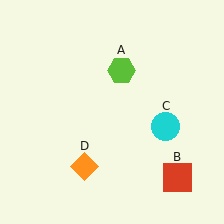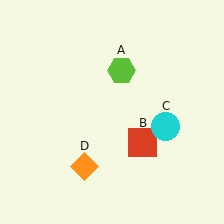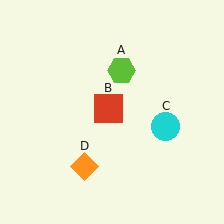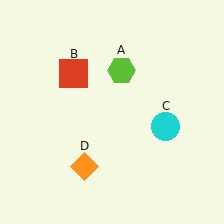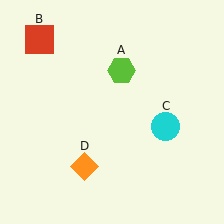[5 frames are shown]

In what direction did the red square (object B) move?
The red square (object B) moved up and to the left.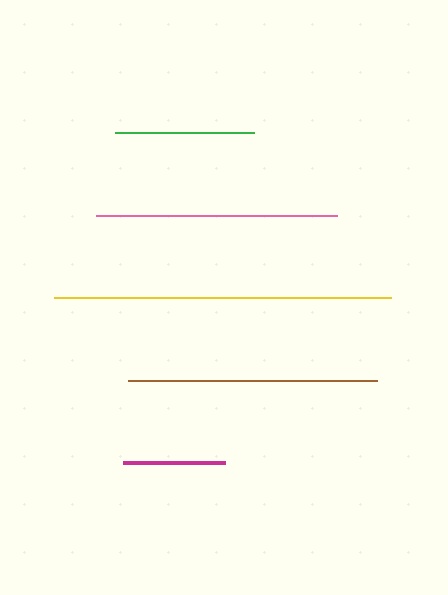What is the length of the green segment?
The green segment is approximately 139 pixels long.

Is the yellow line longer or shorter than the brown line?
The yellow line is longer than the brown line.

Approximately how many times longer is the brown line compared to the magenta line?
The brown line is approximately 2.5 times the length of the magenta line.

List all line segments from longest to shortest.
From longest to shortest: yellow, brown, pink, green, magenta.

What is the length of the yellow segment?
The yellow segment is approximately 337 pixels long.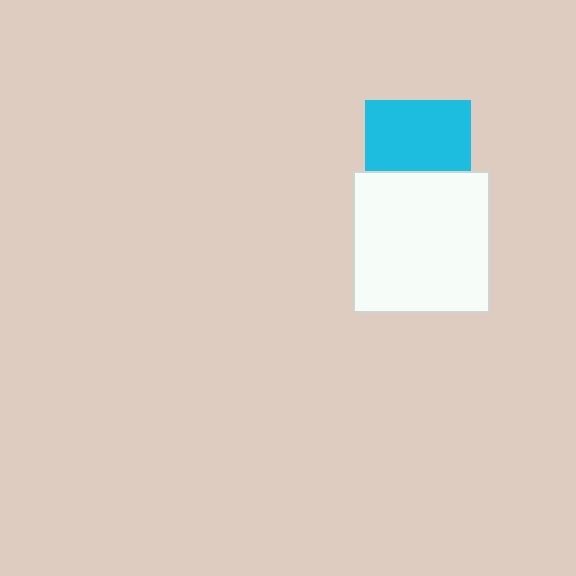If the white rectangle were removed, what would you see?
You would see the complete cyan square.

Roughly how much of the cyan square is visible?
Most of it is visible (roughly 68%).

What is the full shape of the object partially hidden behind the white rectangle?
The partially hidden object is a cyan square.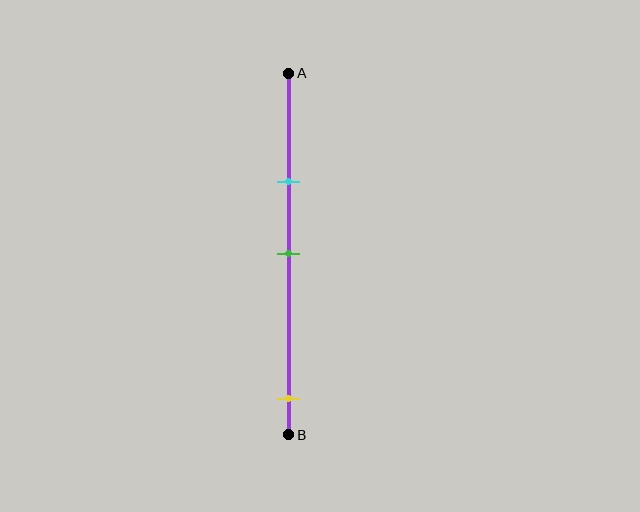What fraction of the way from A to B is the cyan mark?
The cyan mark is approximately 30% (0.3) of the way from A to B.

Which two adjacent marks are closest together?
The cyan and green marks are the closest adjacent pair.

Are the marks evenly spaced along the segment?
No, the marks are not evenly spaced.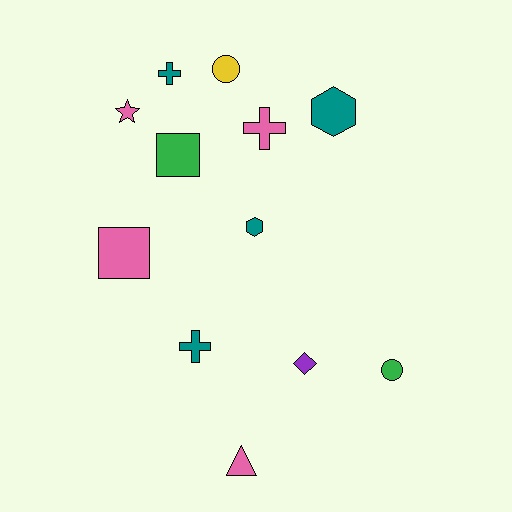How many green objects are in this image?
There are 2 green objects.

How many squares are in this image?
There are 2 squares.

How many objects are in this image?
There are 12 objects.